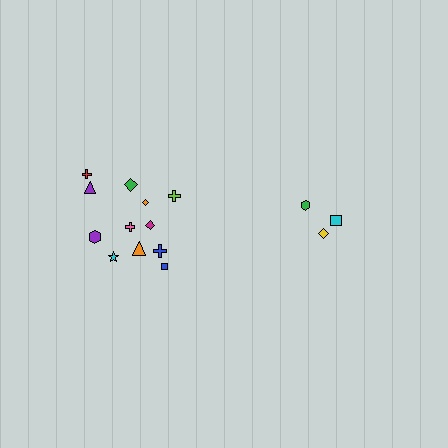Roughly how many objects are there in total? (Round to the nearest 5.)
Roughly 15 objects in total.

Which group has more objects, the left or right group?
The left group.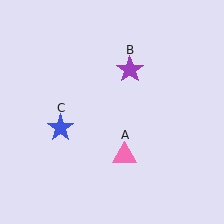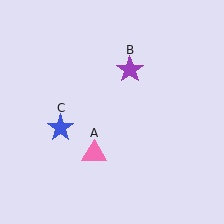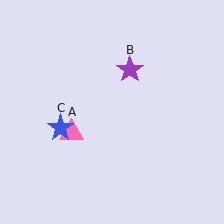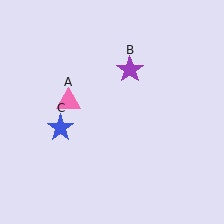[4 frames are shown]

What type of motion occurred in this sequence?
The pink triangle (object A) rotated clockwise around the center of the scene.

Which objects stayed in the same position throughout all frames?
Purple star (object B) and blue star (object C) remained stationary.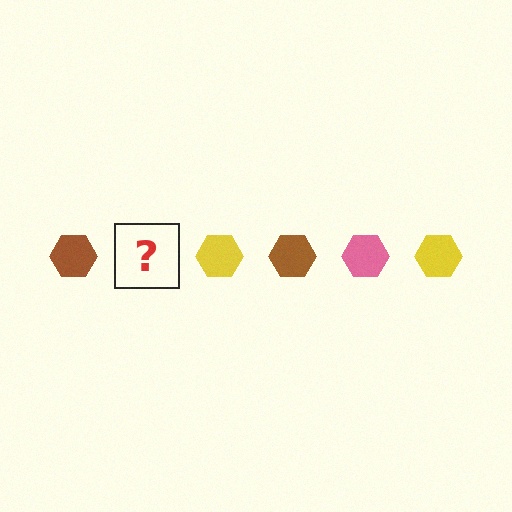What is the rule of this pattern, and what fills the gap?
The rule is that the pattern cycles through brown, pink, yellow hexagons. The gap should be filled with a pink hexagon.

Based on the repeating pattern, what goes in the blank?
The blank should be a pink hexagon.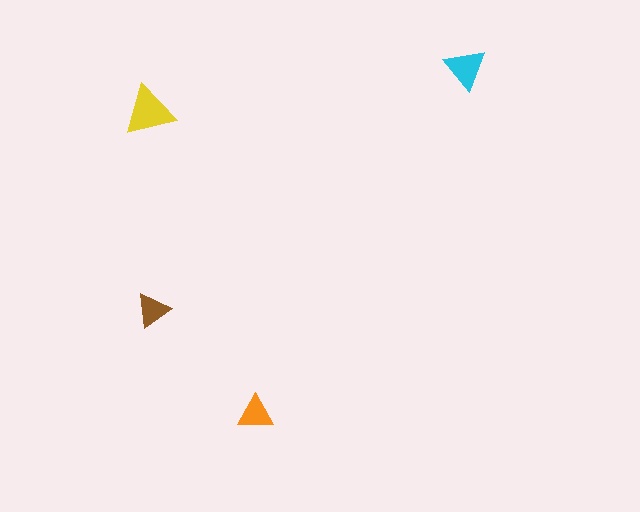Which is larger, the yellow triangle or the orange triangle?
The yellow one.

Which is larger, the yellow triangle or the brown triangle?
The yellow one.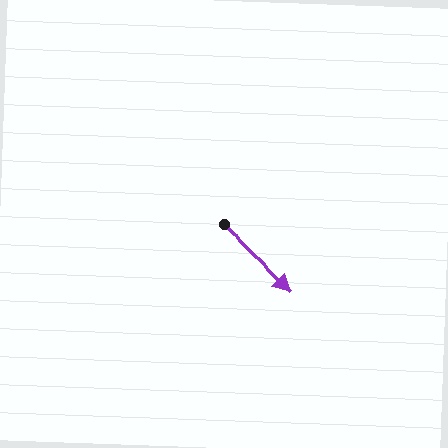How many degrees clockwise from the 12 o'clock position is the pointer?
Approximately 134 degrees.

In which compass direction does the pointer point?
Southeast.